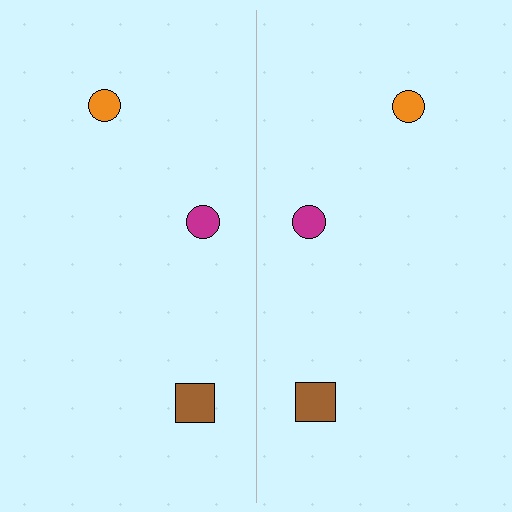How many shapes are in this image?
There are 6 shapes in this image.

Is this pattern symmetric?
Yes, this pattern has bilateral (reflection) symmetry.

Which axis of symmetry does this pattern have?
The pattern has a vertical axis of symmetry running through the center of the image.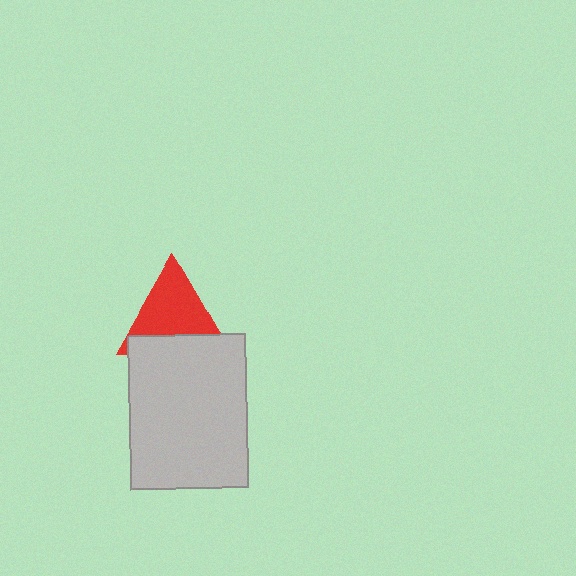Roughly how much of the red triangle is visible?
Most of it is visible (roughly 66%).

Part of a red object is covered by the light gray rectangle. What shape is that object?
It is a triangle.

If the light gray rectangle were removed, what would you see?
You would see the complete red triangle.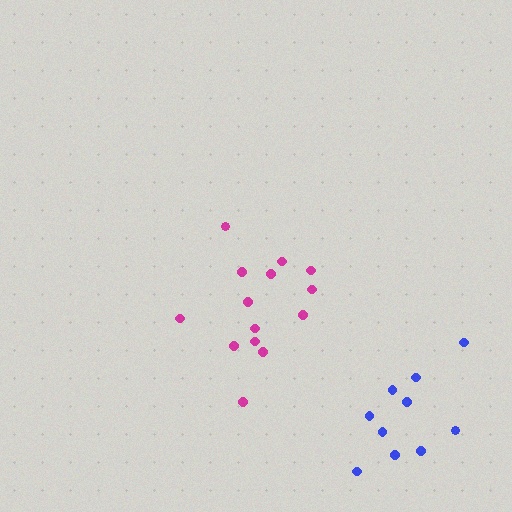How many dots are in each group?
Group 1: 10 dots, Group 2: 14 dots (24 total).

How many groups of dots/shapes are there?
There are 2 groups.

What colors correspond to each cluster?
The clusters are colored: blue, magenta.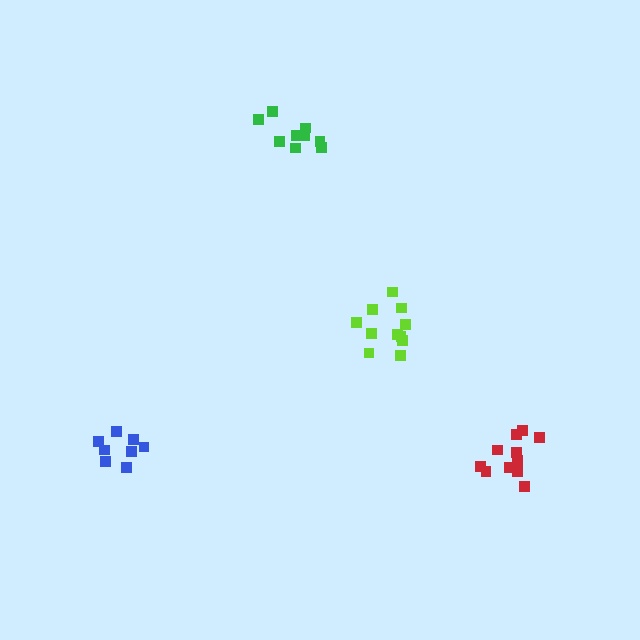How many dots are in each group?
Group 1: 9 dots, Group 2: 11 dots, Group 3: 8 dots, Group 4: 11 dots (39 total).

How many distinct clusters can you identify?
There are 4 distinct clusters.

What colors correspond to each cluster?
The clusters are colored: green, red, blue, lime.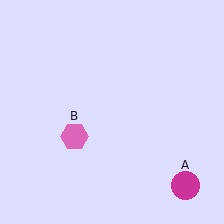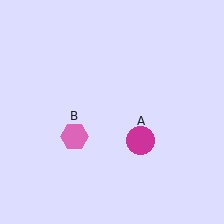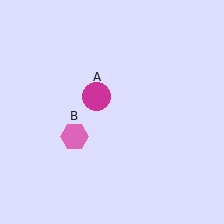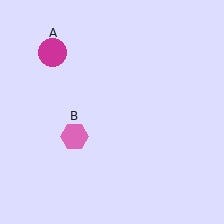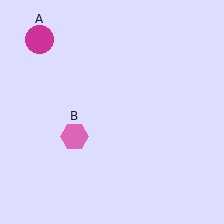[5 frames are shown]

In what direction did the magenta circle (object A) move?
The magenta circle (object A) moved up and to the left.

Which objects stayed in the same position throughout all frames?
Pink hexagon (object B) remained stationary.